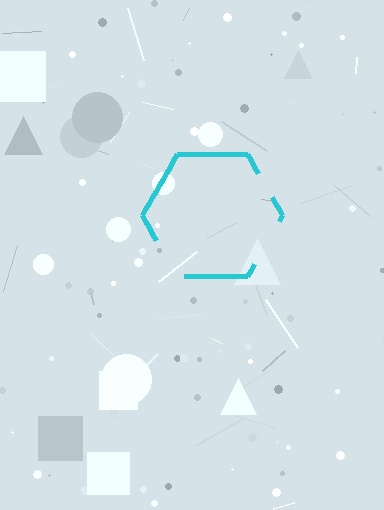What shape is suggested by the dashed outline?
The dashed outline suggests a hexagon.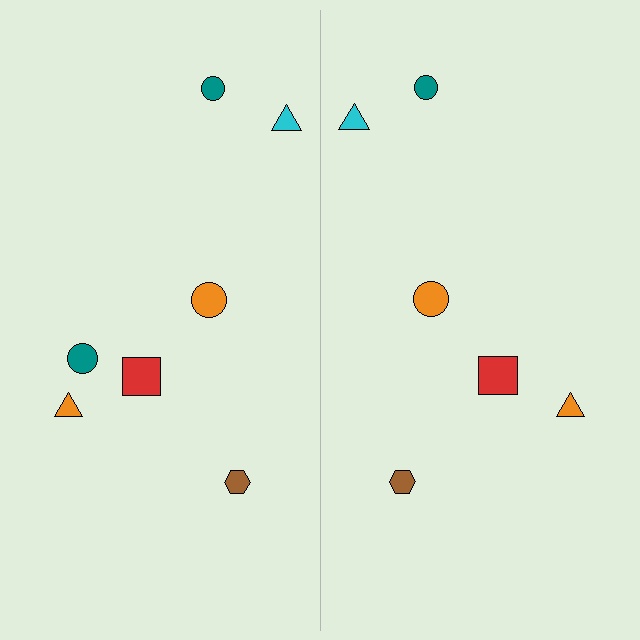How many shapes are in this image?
There are 13 shapes in this image.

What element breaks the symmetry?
A teal circle is missing from the right side.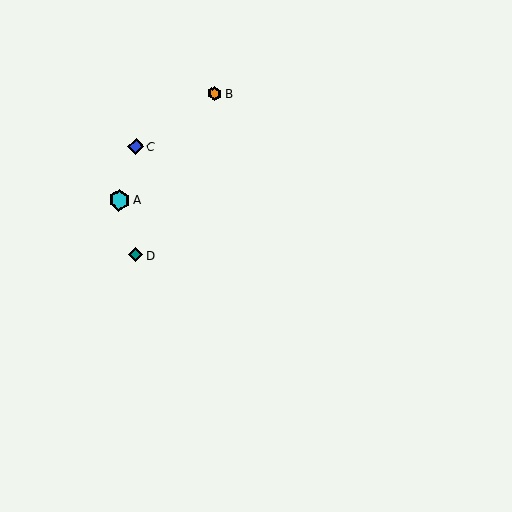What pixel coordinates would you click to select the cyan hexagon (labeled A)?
Click at (119, 200) to select the cyan hexagon A.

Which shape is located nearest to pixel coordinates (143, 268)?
The teal diamond (labeled D) at (135, 255) is nearest to that location.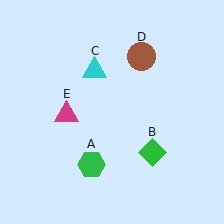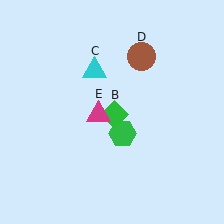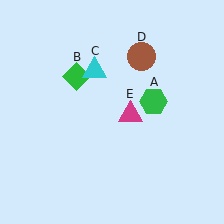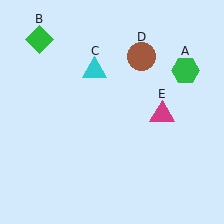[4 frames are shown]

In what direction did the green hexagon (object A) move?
The green hexagon (object A) moved up and to the right.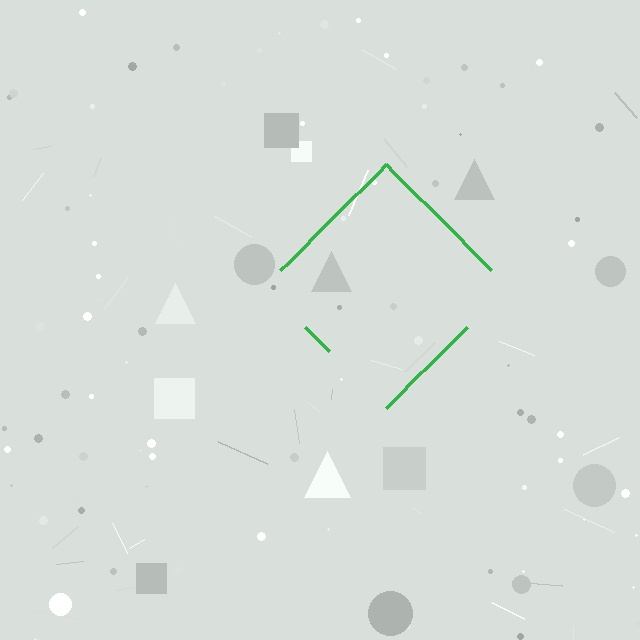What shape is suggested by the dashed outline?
The dashed outline suggests a diamond.